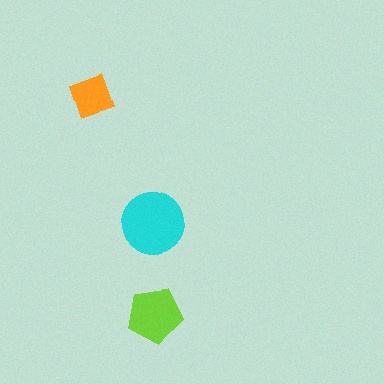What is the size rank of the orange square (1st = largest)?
3rd.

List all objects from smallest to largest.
The orange square, the lime pentagon, the cyan circle.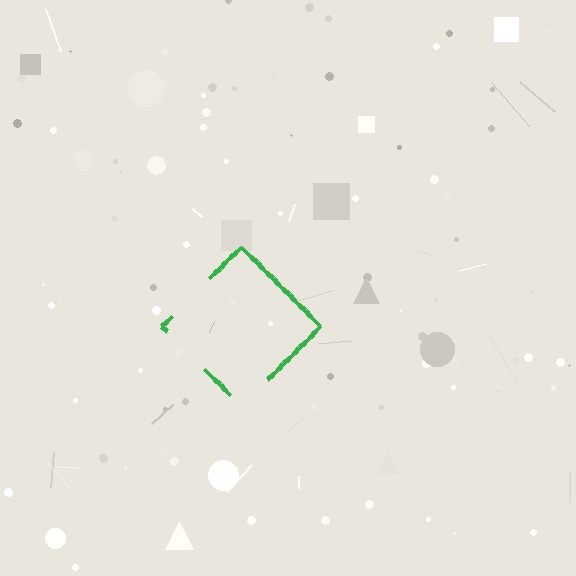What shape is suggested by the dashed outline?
The dashed outline suggests a diamond.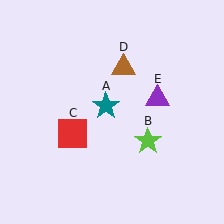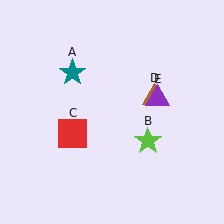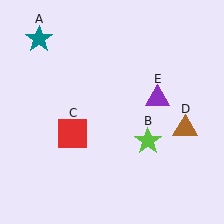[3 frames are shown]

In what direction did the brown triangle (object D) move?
The brown triangle (object D) moved down and to the right.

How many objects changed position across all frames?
2 objects changed position: teal star (object A), brown triangle (object D).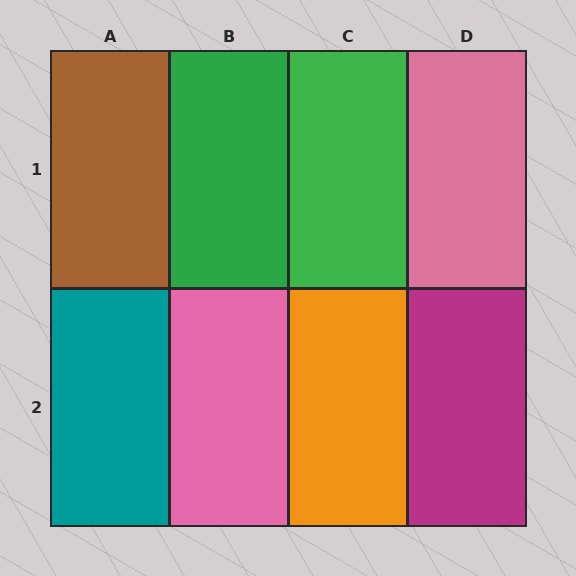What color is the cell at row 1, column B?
Green.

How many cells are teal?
1 cell is teal.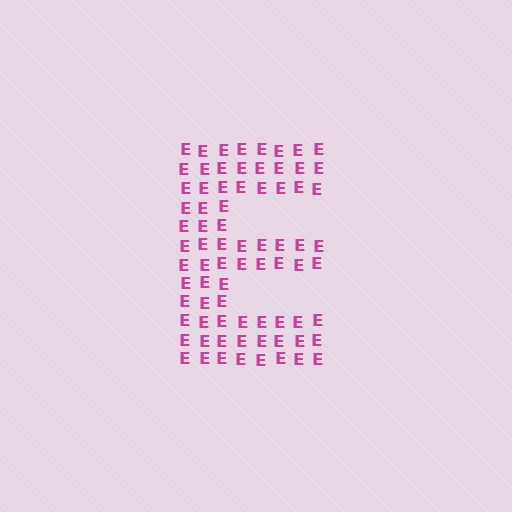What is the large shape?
The large shape is the letter E.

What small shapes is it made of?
It is made of small letter E's.